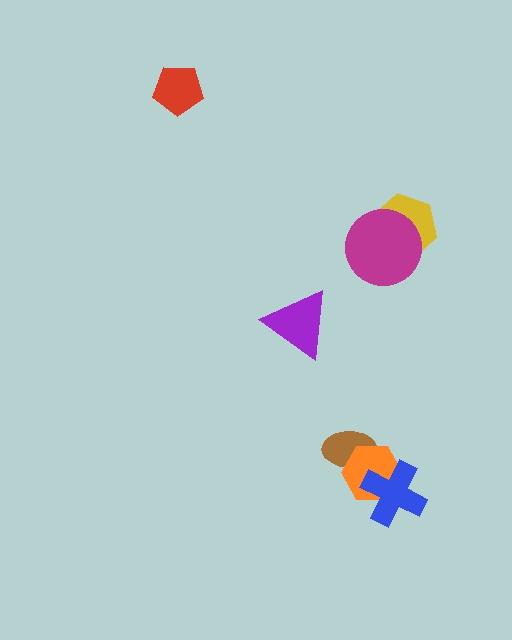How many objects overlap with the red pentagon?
0 objects overlap with the red pentagon.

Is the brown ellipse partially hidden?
Yes, it is partially covered by another shape.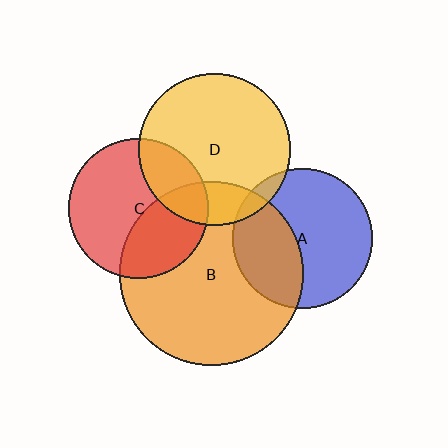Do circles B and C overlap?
Yes.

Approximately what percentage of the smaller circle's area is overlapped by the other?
Approximately 35%.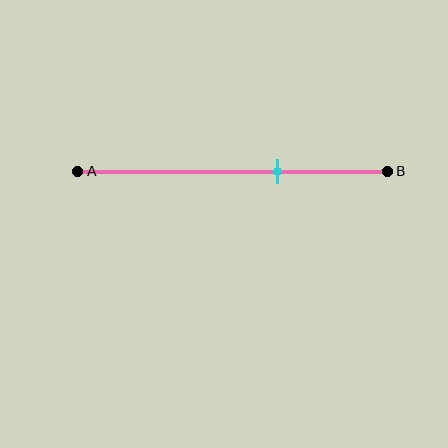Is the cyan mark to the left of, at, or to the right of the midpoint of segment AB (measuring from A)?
The cyan mark is to the right of the midpoint of segment AB.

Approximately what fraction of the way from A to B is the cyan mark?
The cyan mark is approximately 65% of the way from A to B.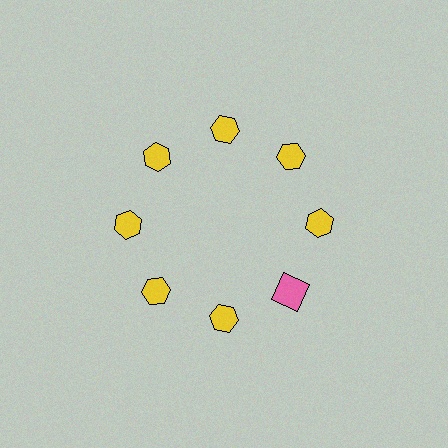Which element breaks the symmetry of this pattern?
The pink square at roughly the 4 o'clock position breaks the symmetry. All other shapes are yellow hexagons.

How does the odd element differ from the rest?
It differs in both color (pink instead of yellow) and shape (square instead of hexagon).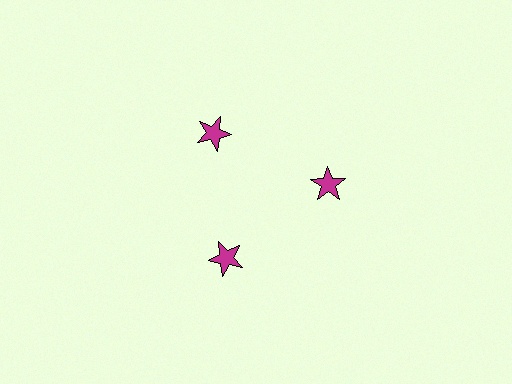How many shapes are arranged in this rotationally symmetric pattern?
There are 3 shapes, arranged in 3 groups of 1.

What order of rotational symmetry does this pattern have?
This pattern has 3-fold rotational symmetry.